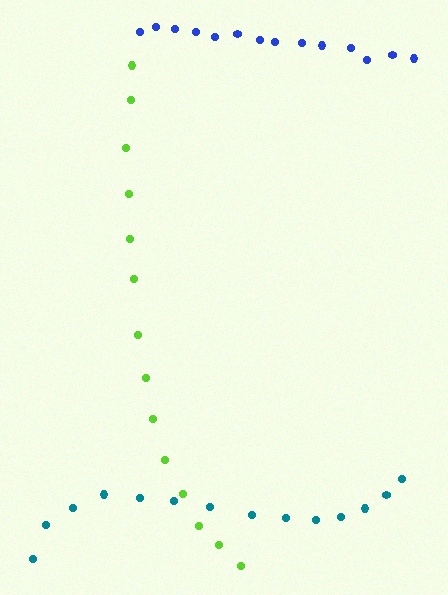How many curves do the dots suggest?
There are 3 distinct paths.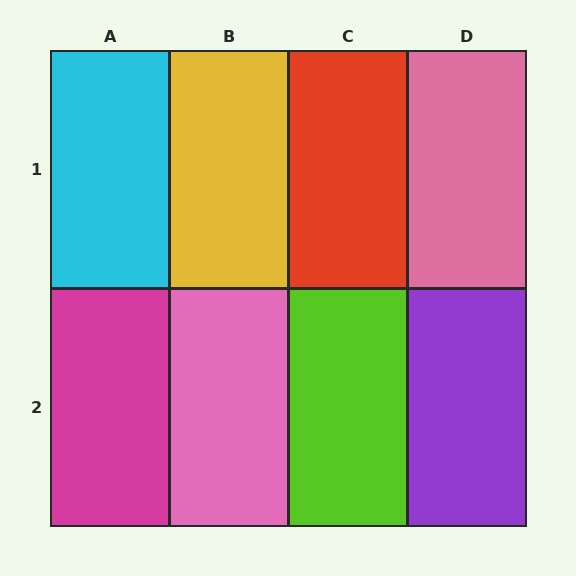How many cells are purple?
1 cell is purple.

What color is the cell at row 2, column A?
Magenta.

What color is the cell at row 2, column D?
Purple.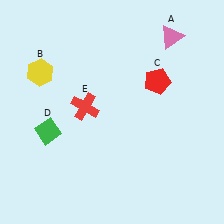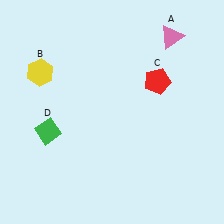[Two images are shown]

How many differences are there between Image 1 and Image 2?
There is 1 difference between the two images.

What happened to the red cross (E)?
The red cross (E) was removed in Image 2. It was in the top-left area of Image 1.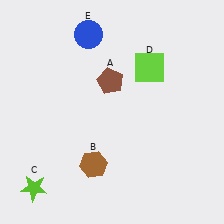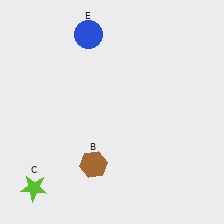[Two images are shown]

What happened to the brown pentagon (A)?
The brown pentagon (A) was removed in Image 2. It was in the top-left area of Image 1.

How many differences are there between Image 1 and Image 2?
There are 2 differences between the two images.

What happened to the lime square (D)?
The lime square (D) was removed in Image 2. It was in the top-right area of Image 1.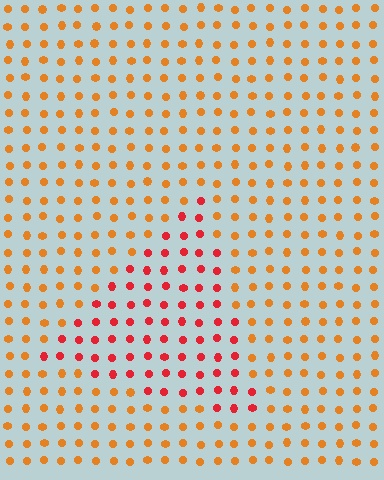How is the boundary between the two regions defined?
The boundary is defined purely by a slight shift in hue (about 35 degrees). Spacing, size, and orientation are identical on both sides.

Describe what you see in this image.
The image is filled with small orange elements in a uniform arrangement. A triangle-shaped region is visible where the elements are tinted to a slightly different hue, forming a subtle color boundary.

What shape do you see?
I see a triangle.